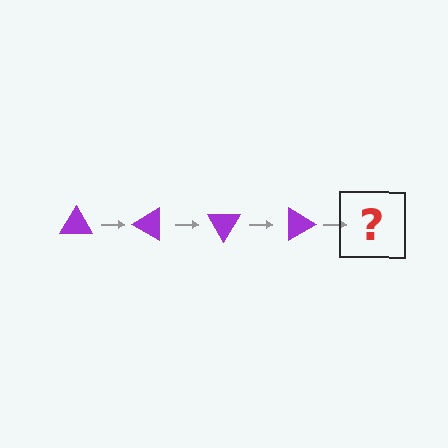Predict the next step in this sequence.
The next step is a purple triangle rotated 120 degrees.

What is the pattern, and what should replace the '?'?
The pattern is that the triangle rotates 30 degrees each step. The '?' should be a purple triangle rotated 120 degrees.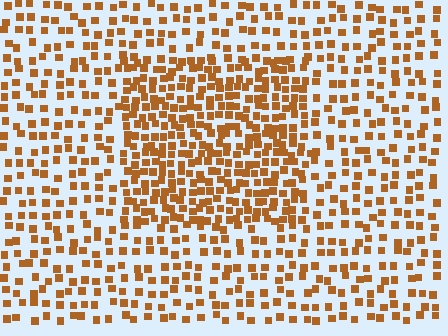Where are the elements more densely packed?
The elements are more densely packed inside the rectangle boundary.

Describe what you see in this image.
The image contains small brown elements arranged at two different densities. A rectangle-shaped region is visible where the elements are more densely packed than the surrounding area.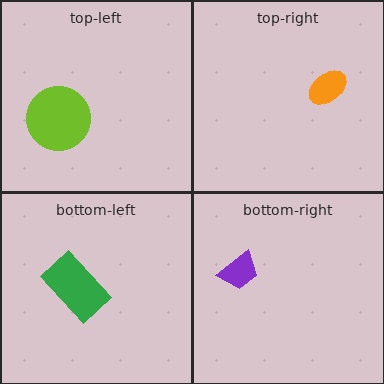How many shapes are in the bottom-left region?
1.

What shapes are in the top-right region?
The orange ellipse.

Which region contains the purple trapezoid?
The bottom-right region.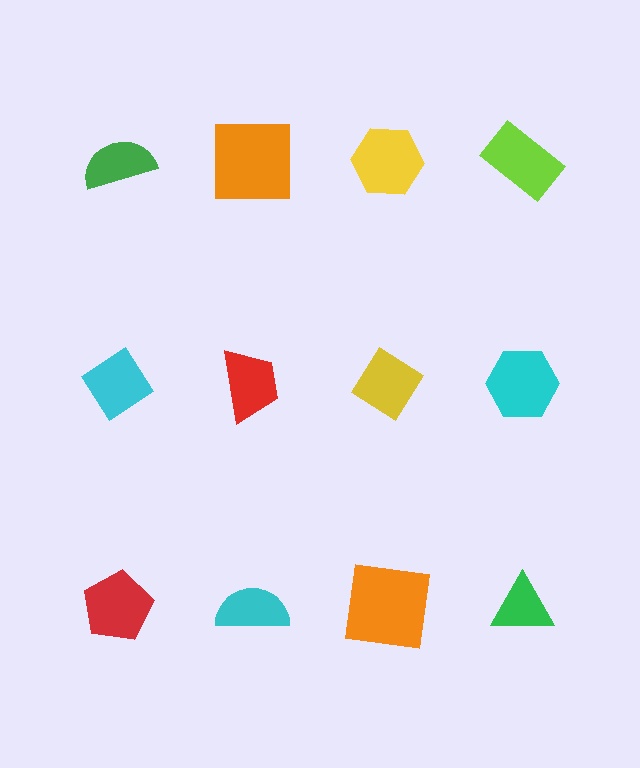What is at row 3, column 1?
A red pentagon.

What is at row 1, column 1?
A green semicircle.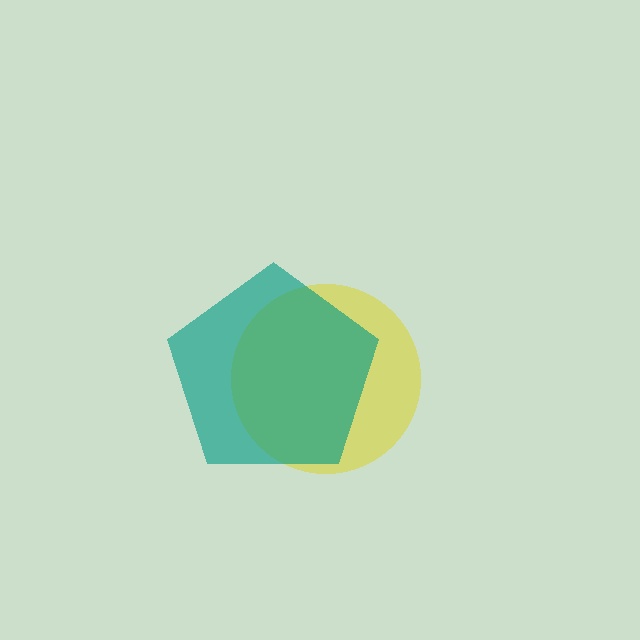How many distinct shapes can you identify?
There are 2 distinct shapes: a yellow circle, a teal pentagon.